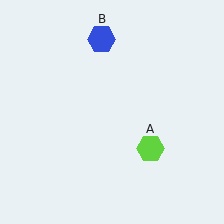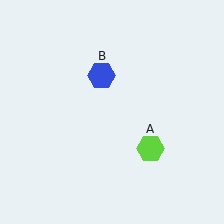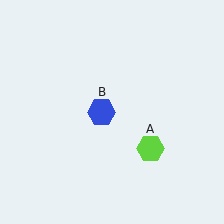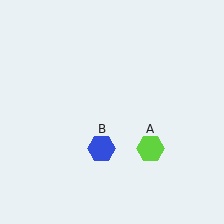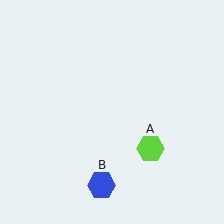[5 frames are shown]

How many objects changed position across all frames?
1 object changed position: blue hexagon (object B).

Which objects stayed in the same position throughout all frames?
Lime hexagon (object A) remained stationary.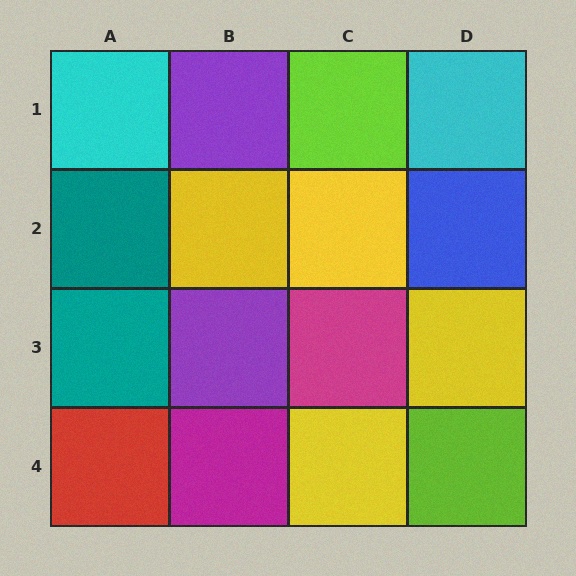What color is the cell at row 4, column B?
Magenta.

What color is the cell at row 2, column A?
Teal.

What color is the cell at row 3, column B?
Purple.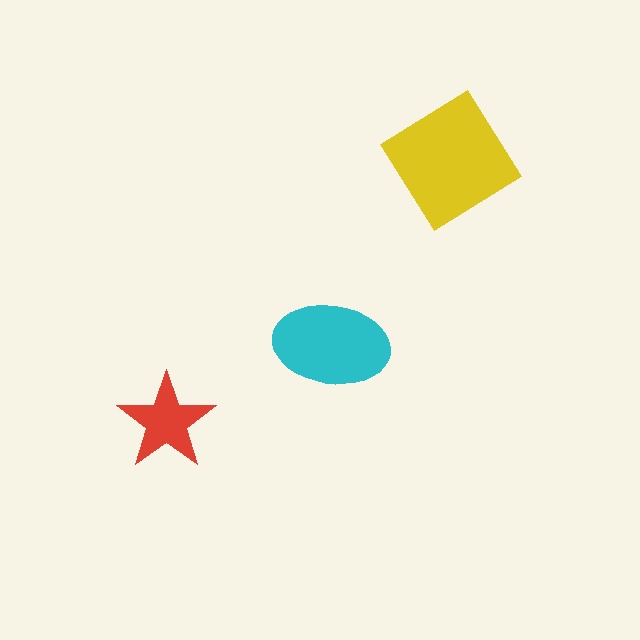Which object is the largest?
The yellow diamond.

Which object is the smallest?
The red star.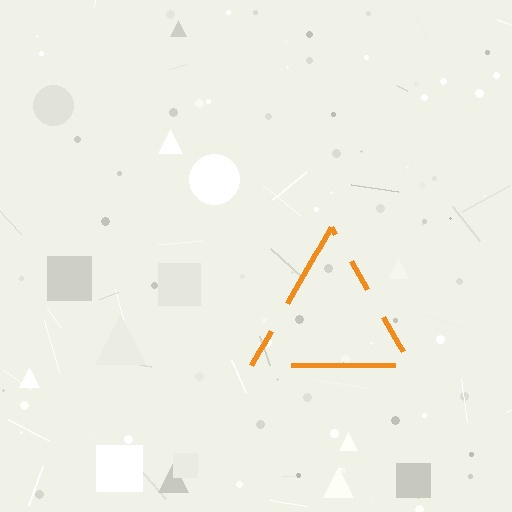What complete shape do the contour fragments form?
The contour fragments form a triangle.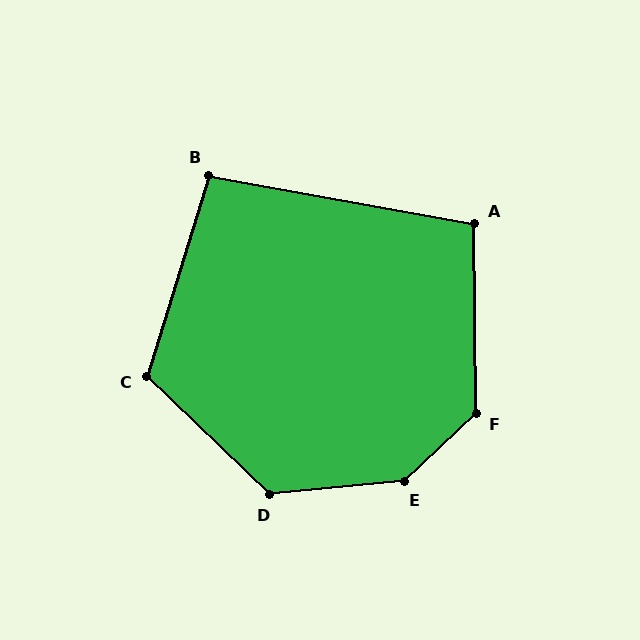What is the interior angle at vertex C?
Approximately 117 degrees (obtuse).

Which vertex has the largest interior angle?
E, at approximately 142 degrees.